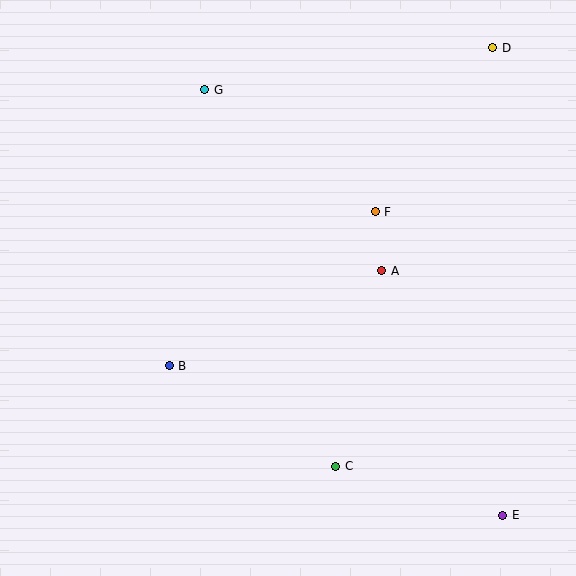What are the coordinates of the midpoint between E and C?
The midpoint between E and C is at (419, 491).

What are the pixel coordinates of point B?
Point B is at (169, 366).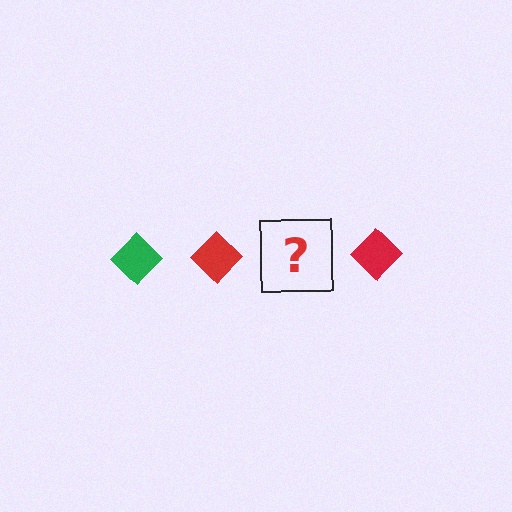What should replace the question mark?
The question mark should be replaced with a green diamond.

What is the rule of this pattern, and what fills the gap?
The rule is that the pattern cycles through green, red diamonds. The gap should be filled with a green diamond.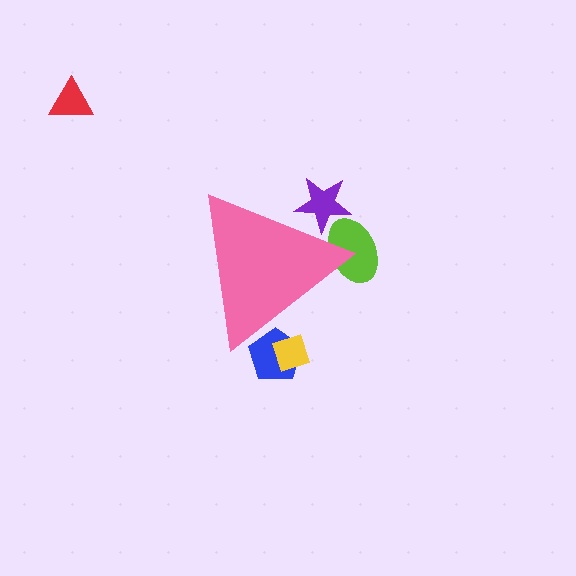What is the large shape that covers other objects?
A pink triangle.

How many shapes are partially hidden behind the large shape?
4 shapes are partially hidden.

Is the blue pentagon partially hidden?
Yes, the blue pentagon is partially hidden behind the pink triangle.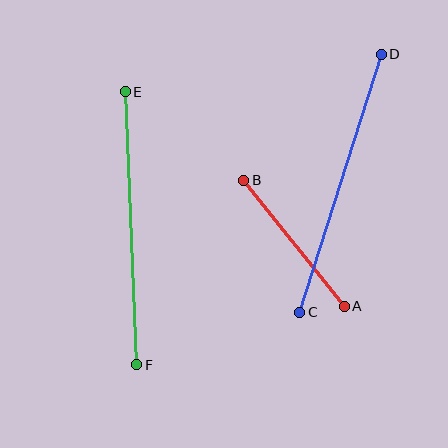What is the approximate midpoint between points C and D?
The midpoint is at approximately (341, 183) pixels.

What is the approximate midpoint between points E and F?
The midpoint is at approximately (131, 228) pixels.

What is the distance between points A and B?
The distance is approximately 161 pixels.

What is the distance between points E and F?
The distance is approximately 273 pixels.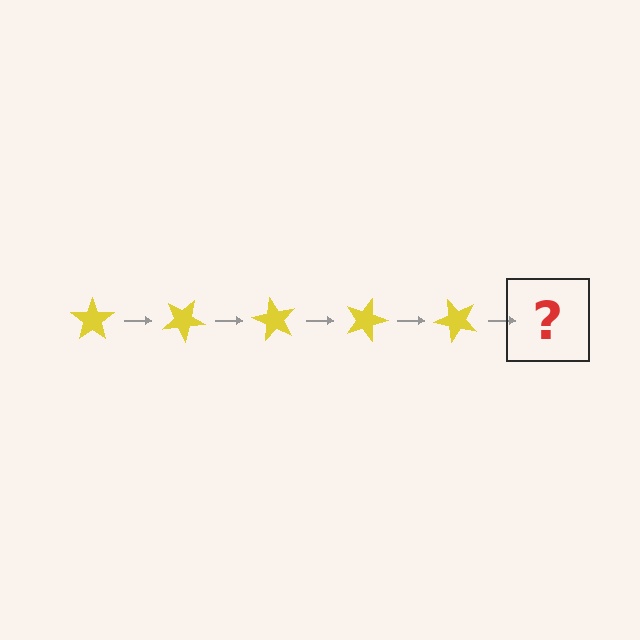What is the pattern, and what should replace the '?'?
The pattern is that the star rotates 30 degrees each step. The '?' should be a yellow star rotated 150 degrees.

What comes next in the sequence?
The next element should be a yellow star rotated 150 degrees.